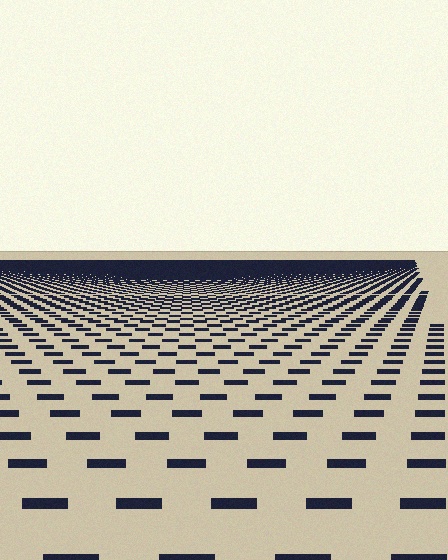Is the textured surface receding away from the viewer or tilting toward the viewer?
The surface is receding away from the viewer. Texture elements get smaller and denser toward the top.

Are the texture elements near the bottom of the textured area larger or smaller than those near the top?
Larger. Near the bottom, elements are closer to the viewer and appear at a bigger on-screen size.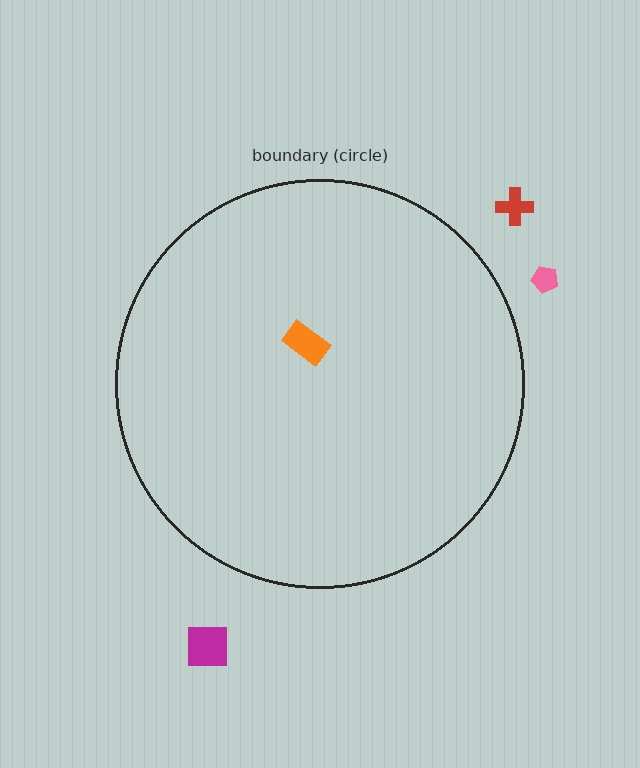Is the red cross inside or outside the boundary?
Outside.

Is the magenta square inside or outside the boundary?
Outside.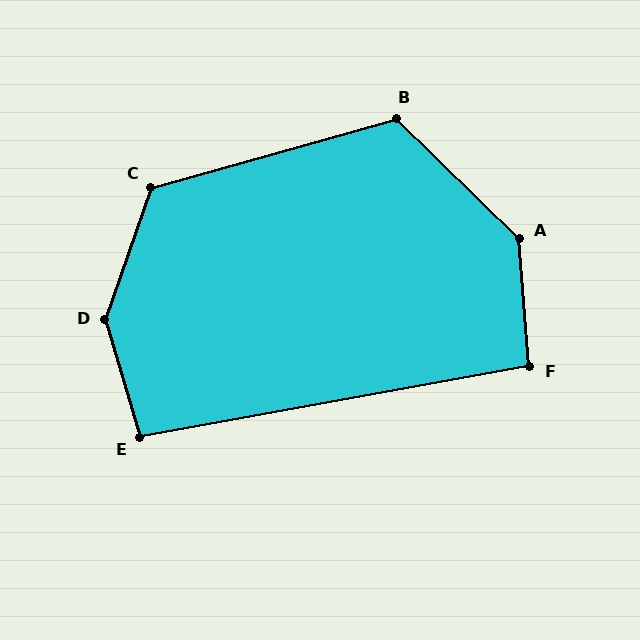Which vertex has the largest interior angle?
D, at approximately 144 degrees.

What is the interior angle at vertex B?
Approximately 120 degrees (obtuse).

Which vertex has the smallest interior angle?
F, at approximately 96 degrees.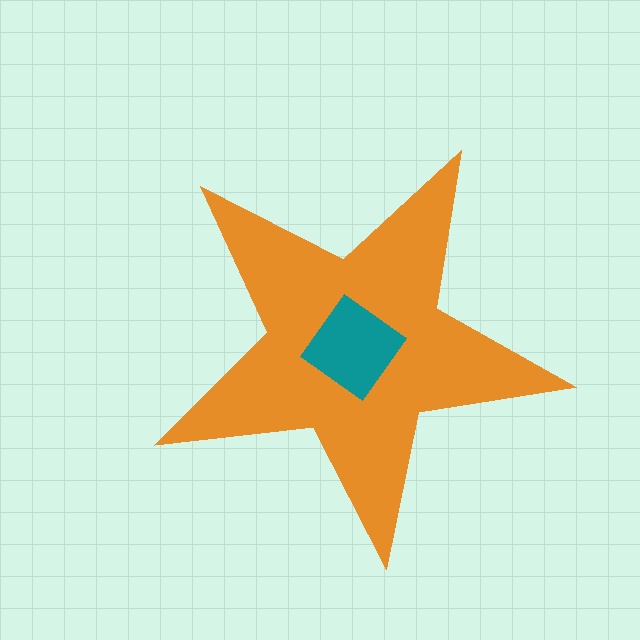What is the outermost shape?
The orange star.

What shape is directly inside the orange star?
The teal diamond.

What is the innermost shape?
The teal diamond.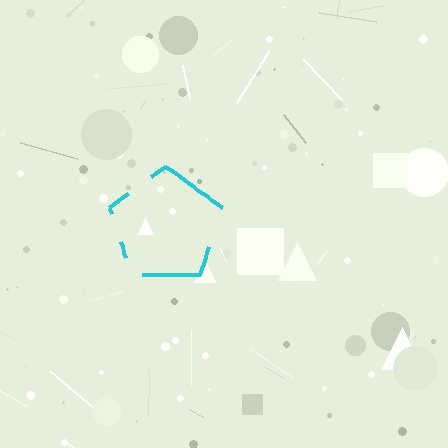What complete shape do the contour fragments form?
The contour fragments form a pentagon.